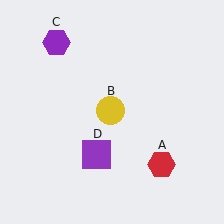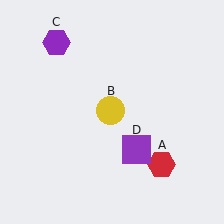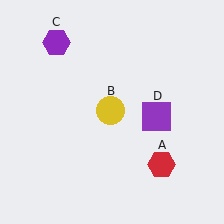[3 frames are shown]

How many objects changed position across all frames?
1 object changed position: purple square (object D).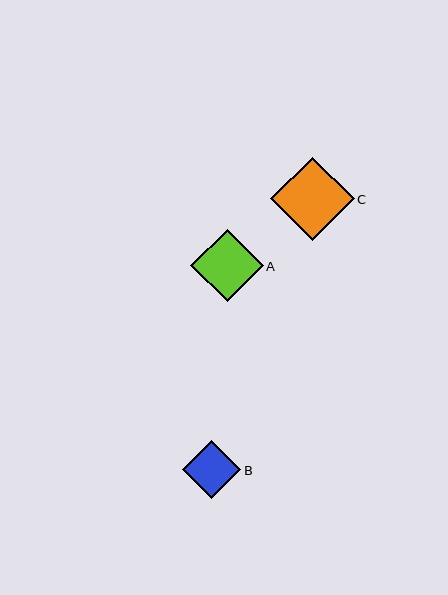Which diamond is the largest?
Diamond C is the largest with a size of approximately 84 pixels.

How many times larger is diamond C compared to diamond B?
Diamond C is approximately 1.4 times the size of diamond B.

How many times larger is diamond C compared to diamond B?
Diamond C is approximately 1.4 times the size of diamond B.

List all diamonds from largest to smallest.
From largest to smallest: C, A, B.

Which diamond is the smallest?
Diamond B is the smallest with a size of approximately 58 pixels.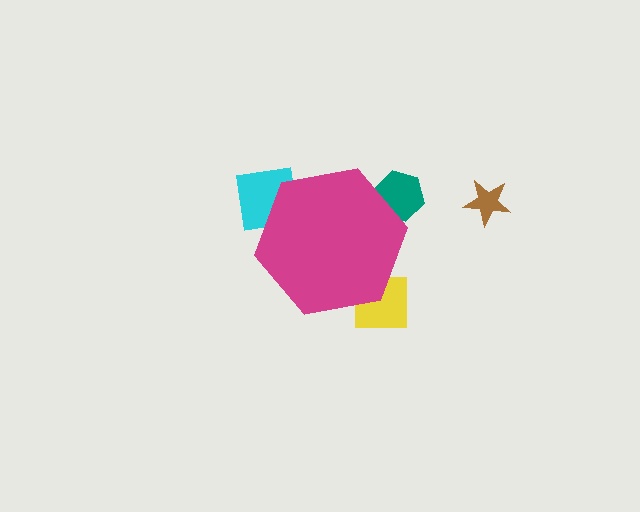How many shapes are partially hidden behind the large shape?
4 shapes are partially hidden.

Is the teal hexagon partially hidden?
Yes, the teal hexagon is partially hidden behind the magenta hexagon.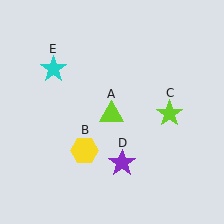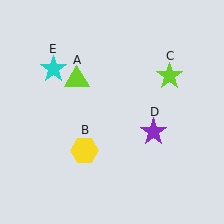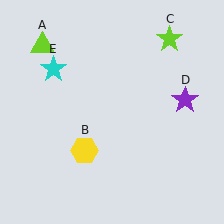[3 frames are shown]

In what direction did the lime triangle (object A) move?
The lime triangle (object A) moved up and to the left.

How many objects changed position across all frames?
3 objects changed position: lime triangle (object A), lime star (object C), purple star (object D).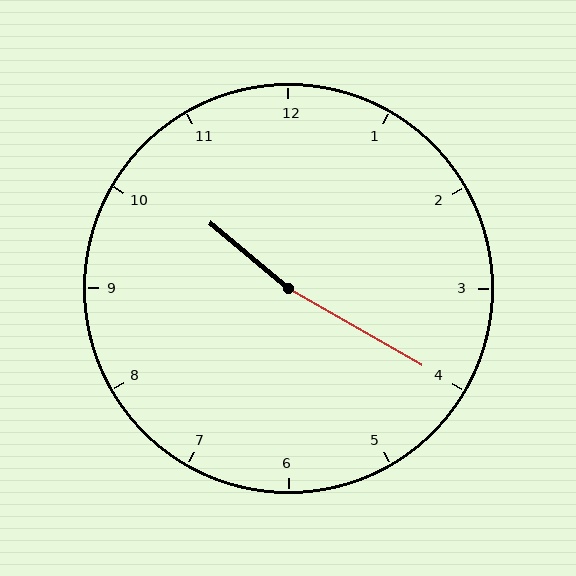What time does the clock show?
10:20.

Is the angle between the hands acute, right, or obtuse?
It is obtuse.